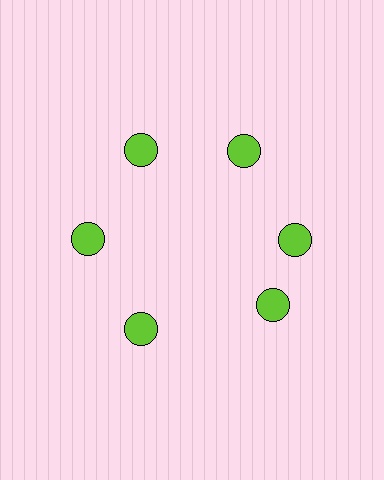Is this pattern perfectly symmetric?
No. The 6 lime circles are arranged in a ring, but one element near the 5 o'clock position is rotated out of alignment along the ring, breaking the 6-fold rotational symmetry.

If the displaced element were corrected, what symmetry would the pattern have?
It would have 6-fold rotational symmetry — the pattern would map onto itself every 60 degrees.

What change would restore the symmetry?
The symmetry would be restored by rotating it back into even spacing with its neighbors so that all 6 circles sit at equal angles and equal distance from the center.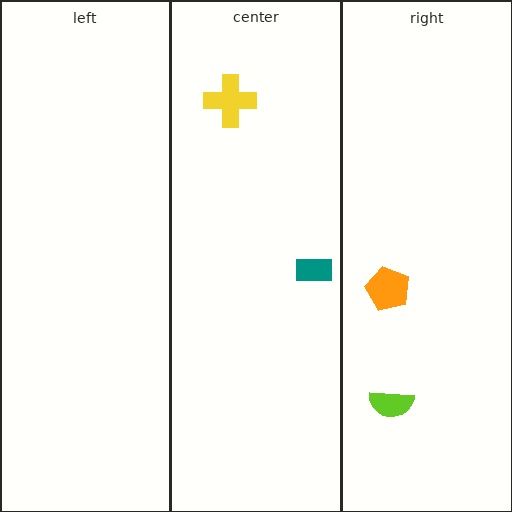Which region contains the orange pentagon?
The right region.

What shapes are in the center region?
The yellow cross, the teal rectangle.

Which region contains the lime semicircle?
The right region.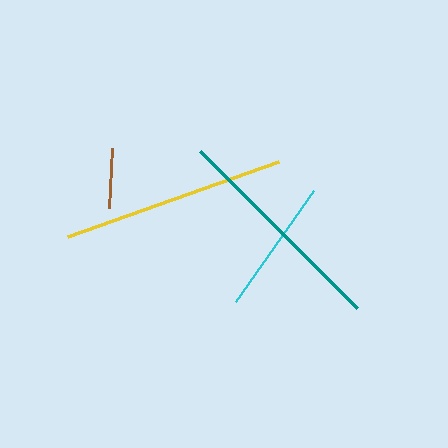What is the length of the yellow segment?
The yellow segment is approximately 225 pixels long.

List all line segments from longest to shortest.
From longest to shortest: yellow, teal, cyan, brown.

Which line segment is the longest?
The yellow line is the longest at approximately 225 pixels.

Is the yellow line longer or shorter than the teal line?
The yellow line is longer than the teal line.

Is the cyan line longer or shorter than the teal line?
The teal line is longer than the cyan line.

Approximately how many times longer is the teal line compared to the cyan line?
The teal line is approximately 1.6 times the length of the cyan line.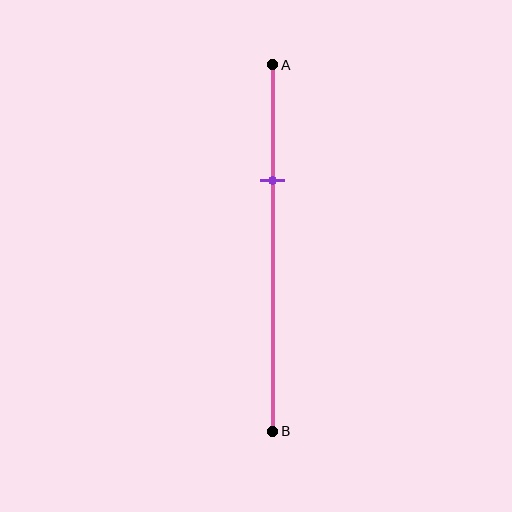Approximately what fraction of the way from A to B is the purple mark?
The purple mark is approximately 30% of the way from A to B.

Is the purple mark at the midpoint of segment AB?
No, the mark is at about 30% from A, not at the 50% midpoint.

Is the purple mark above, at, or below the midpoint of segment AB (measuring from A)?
The purple mark is above the midpoint of segment AB.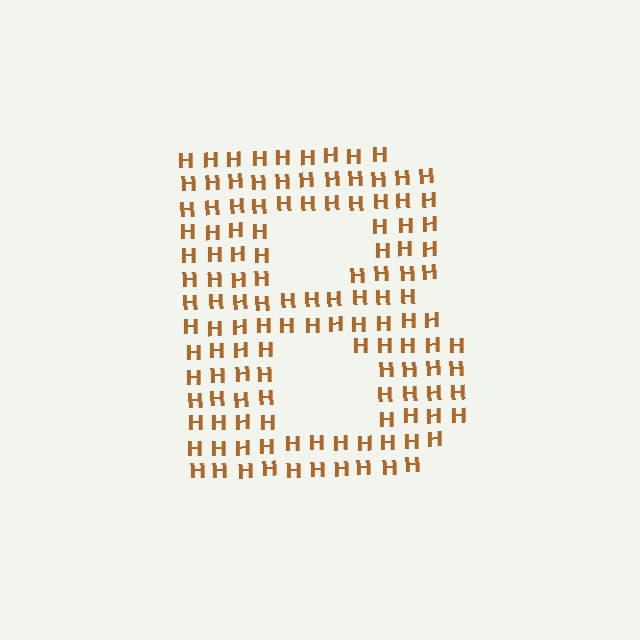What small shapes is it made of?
It is made of small letter H's.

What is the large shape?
The large shape is the letter B.